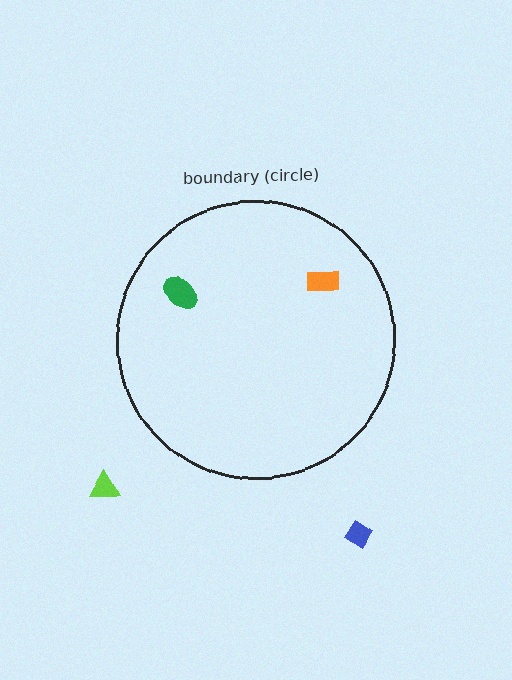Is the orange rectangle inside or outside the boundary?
Inside.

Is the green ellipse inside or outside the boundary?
Inside.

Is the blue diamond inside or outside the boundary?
Outside.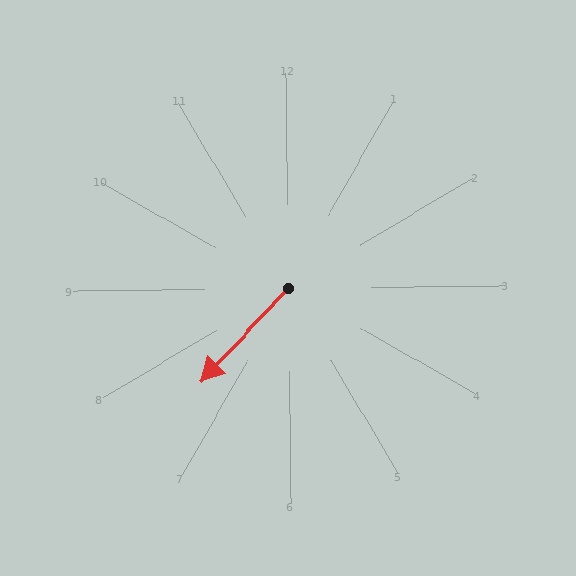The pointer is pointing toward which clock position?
Roughly 7 o'clock.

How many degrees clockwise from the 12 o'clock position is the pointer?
Approximately 224 degrees.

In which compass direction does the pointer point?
Southwest.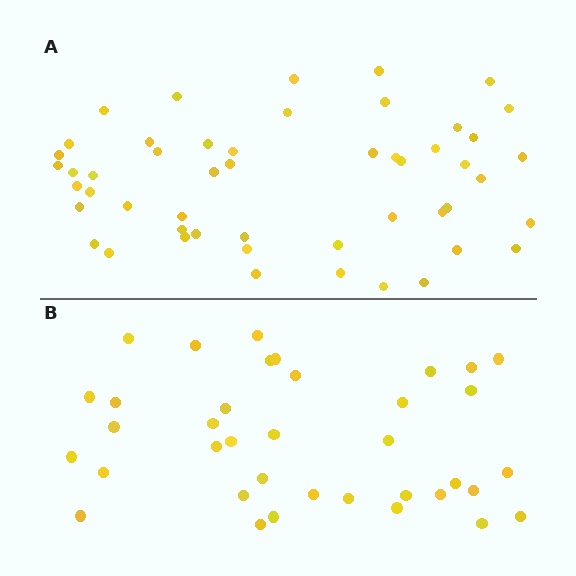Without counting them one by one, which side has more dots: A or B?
Region A (the top region) has more dots.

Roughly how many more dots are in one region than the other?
Region A has approximately 15 more dots than region B.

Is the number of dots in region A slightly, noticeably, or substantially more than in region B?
Region A has noticeably more, but not dramatically so. The ratio is roughly 1.4 to 1.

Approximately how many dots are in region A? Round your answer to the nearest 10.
About 50 dots. (The exact count is 51, which rounds to 50.)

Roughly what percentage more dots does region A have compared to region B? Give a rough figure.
About 40% more.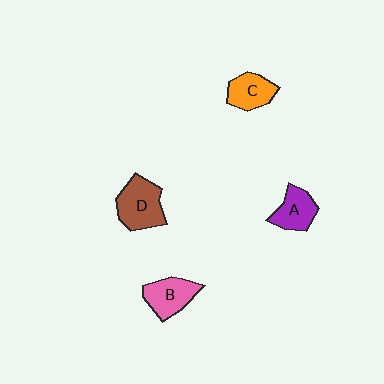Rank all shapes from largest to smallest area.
From largest to smallest: D (brown), B (pink), A (purple), C (orange).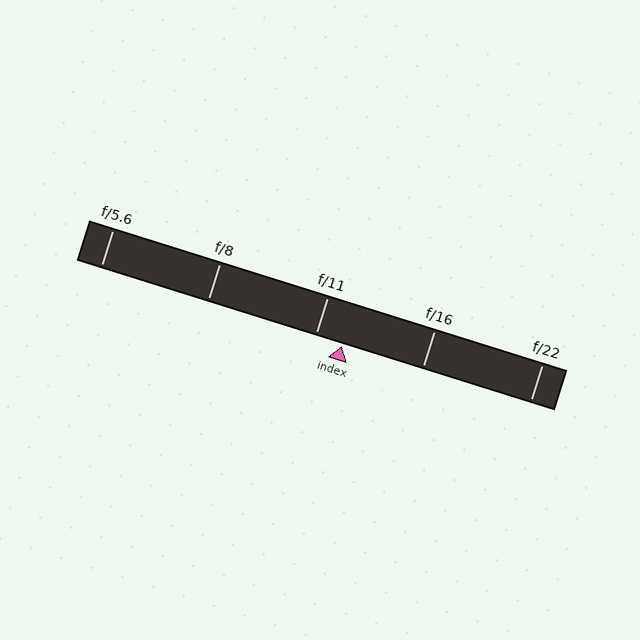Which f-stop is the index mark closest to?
The index mark is closest to f/11.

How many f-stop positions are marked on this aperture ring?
There are 5 f-stop positions marked.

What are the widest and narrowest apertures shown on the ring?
The widest aperture shown is f/5.6 and the narrowest is f/22.